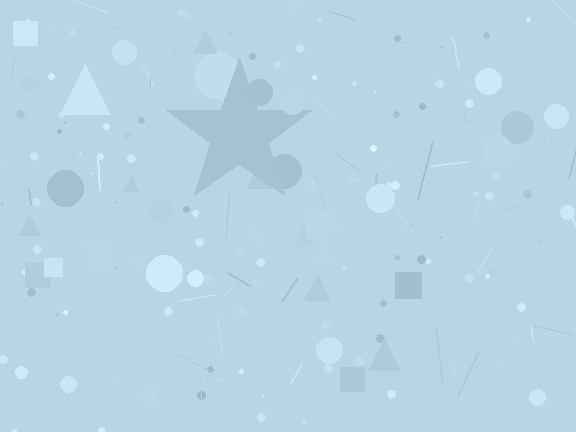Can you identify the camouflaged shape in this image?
The camouflaged shape is a star.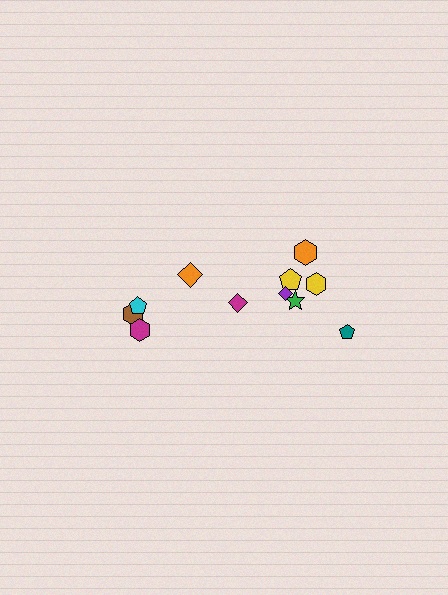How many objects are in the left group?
There are 4 objects.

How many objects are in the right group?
There are 7 objects.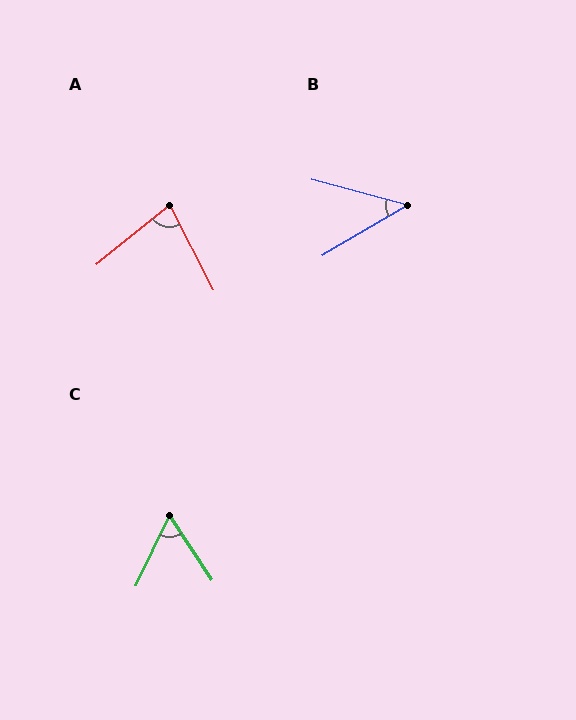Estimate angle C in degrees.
Approximately 59 degrees.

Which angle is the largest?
A, at approximately 79 degrees.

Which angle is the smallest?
B, at approximately 46 degrees.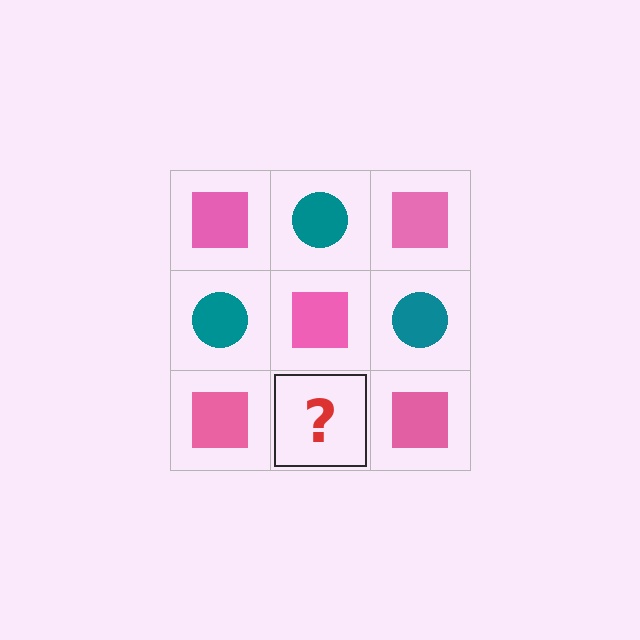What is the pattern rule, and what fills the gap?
The rule is that it alternates pink square and teal circle in a checkerboard pattern. The gap should be filled with a teal circle.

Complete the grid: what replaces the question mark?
The question mark should be replaced with a teal circle.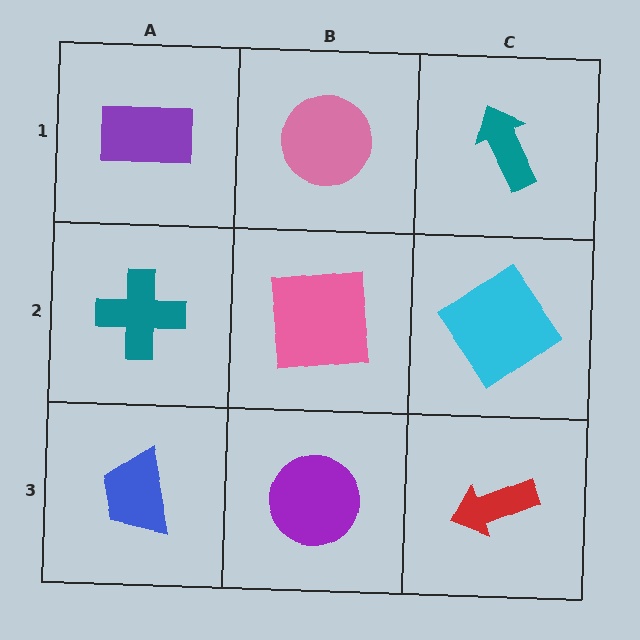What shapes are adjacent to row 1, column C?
A cyan diamond (row 2, column C), a pink circle (row 1, column B).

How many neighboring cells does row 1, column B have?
3.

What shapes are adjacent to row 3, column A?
A teal cross (row 2, column A), a purple circle (row 3, column B).